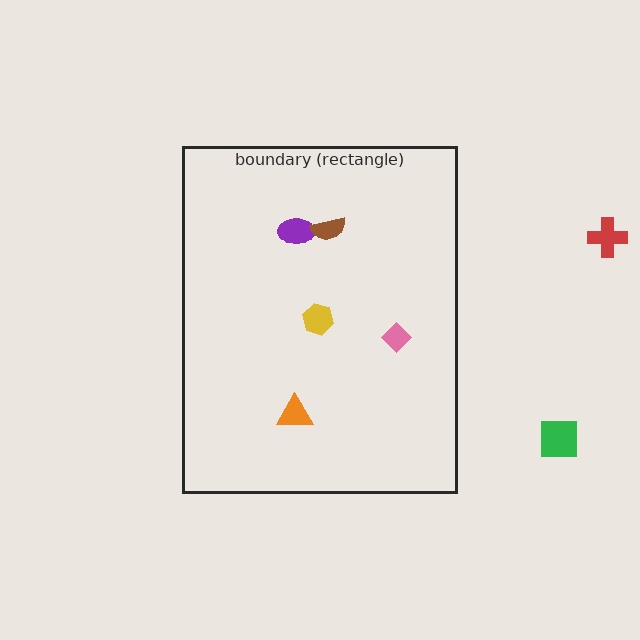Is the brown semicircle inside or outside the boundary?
Inside.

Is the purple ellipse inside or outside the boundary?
Inside.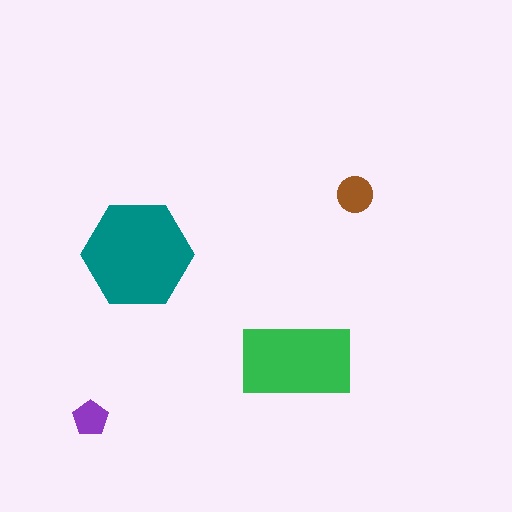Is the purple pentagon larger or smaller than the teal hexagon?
Smaller.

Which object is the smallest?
The purple pentagon.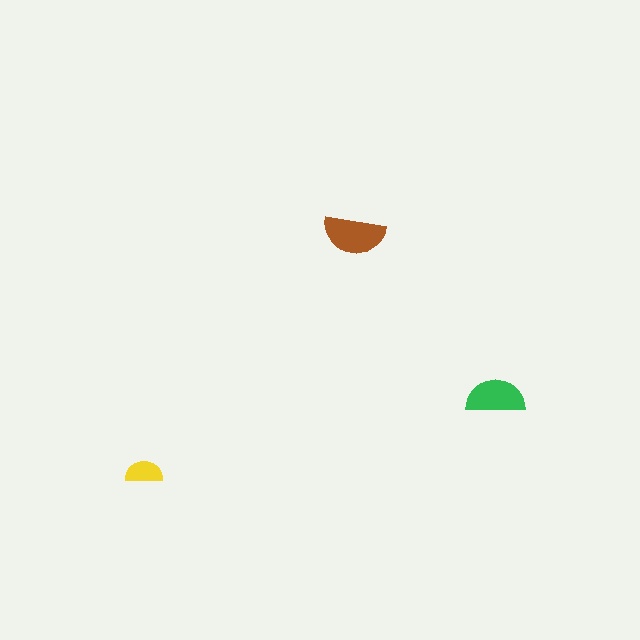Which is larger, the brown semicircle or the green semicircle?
The brown one.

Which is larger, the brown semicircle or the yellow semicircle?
The brown one.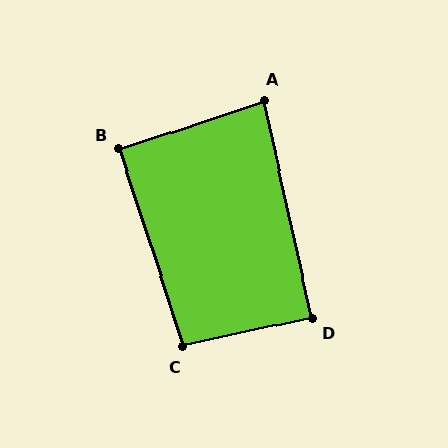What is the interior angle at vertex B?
Approximately 90 degrees (approximately right).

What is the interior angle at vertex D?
Approximately 90 degrees (approximately right).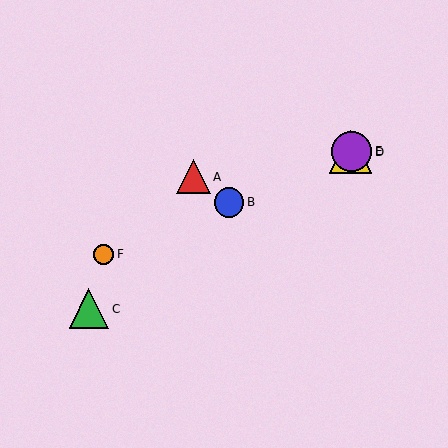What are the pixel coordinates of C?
Object C is at (89, 309).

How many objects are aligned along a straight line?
4 objects (B, D, E, F) are aligned along a straight line.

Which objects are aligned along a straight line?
Objects B, D, E, F are aligned along a straight line.